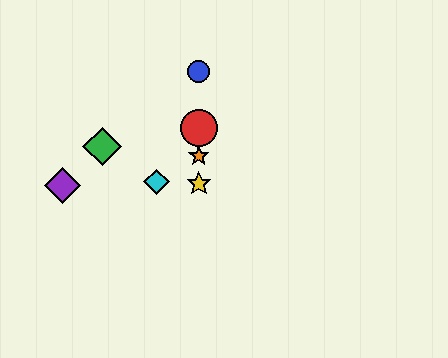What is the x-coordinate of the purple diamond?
The purple diamond is at x≈62.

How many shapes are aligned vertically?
4 shapes (the red circle, the blue circle, the yellow star, the orange star) are aligned vertically.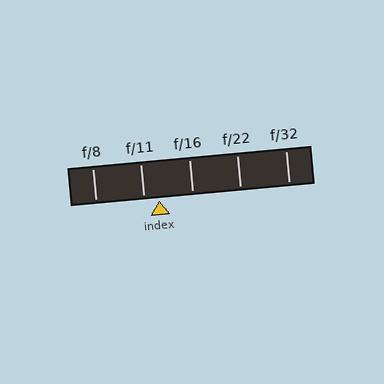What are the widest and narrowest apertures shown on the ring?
The widest aperture shown is f/8 and the narrowest is f/32.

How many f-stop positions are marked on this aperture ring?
There are 5 f-stop positions marked.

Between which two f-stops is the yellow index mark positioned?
The index mark is between f/11 and f/16.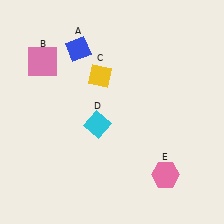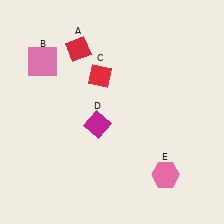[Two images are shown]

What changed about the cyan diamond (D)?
In Image 1, D is cyan. In Image 2, it changed to magenta.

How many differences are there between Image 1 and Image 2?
There are 3 differences between the two images.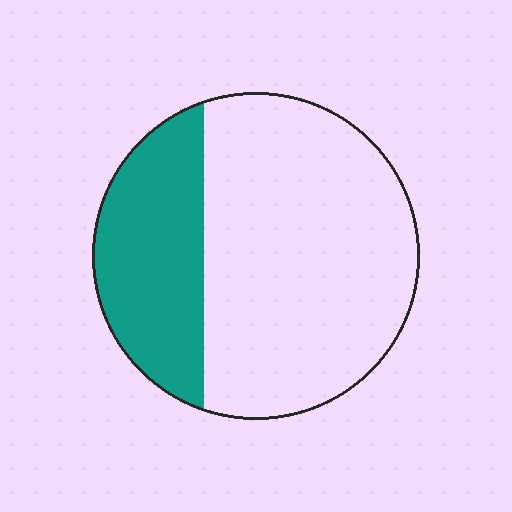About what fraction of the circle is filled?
About one third (1/3).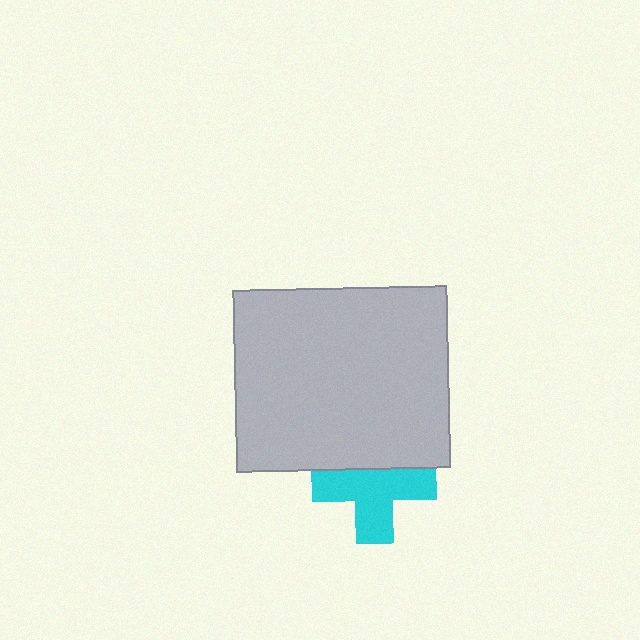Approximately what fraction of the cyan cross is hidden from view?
Roughly 33% of the cyan cross is hidden behind the light gray rectangle.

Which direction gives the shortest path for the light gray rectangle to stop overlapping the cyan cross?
Moving up gives the shortest separation.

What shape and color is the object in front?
The object in front is a light gray rectangle.